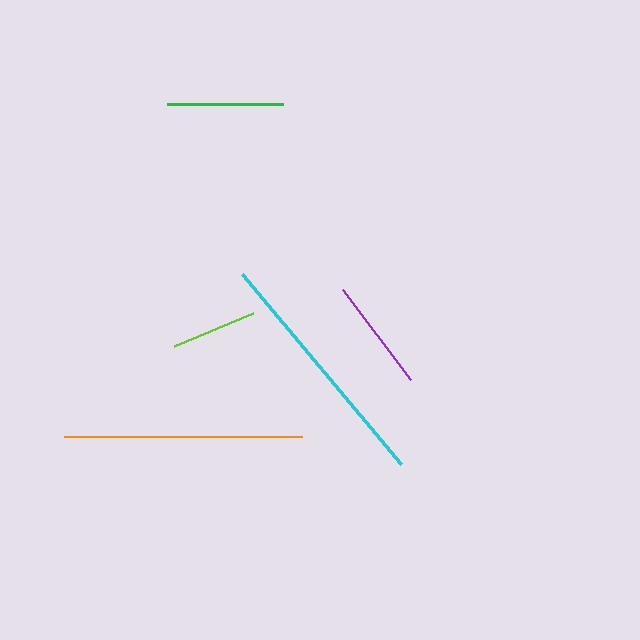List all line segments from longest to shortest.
From longest to shortest: cyan, orange, green, purple, lime.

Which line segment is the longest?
The cyan line is the longest at approximately 247 pixels.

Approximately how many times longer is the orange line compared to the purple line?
The orange line is approximately 2.1 times the length of the purple line.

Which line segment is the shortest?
The lime line is the shortest at approximately 85 pixels.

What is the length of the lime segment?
The lime segment is approximately 85 pixels long.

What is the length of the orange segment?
The orange segment is approximately 238 pixels long.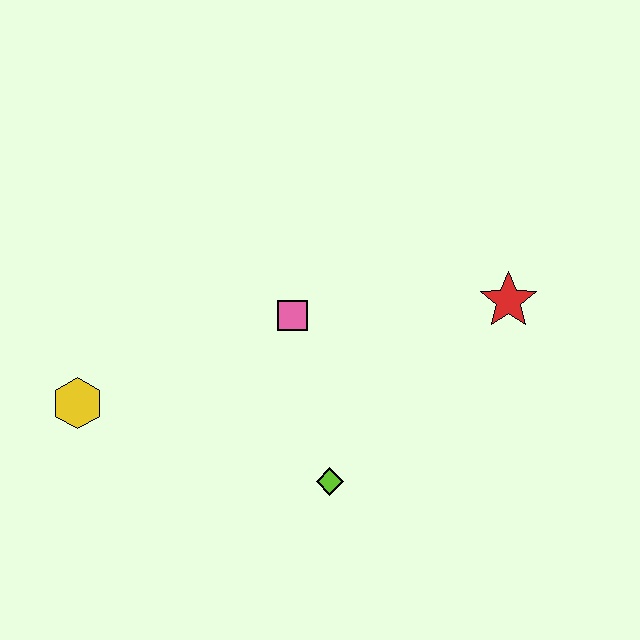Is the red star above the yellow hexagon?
Yes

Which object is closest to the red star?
The pink square is closest to the red star.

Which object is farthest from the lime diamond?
The yellow hexagon is farthest from the lime diamond.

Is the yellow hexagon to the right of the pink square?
No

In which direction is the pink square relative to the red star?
The pink square is to the left of the red star.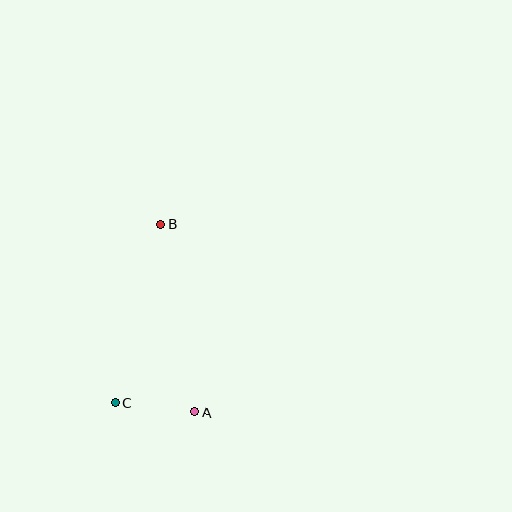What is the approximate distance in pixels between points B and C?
The distance between B and C is approximately 184 pixels.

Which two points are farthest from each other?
Points A and B are farthest from each other.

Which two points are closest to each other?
Points A and C are closest to each other.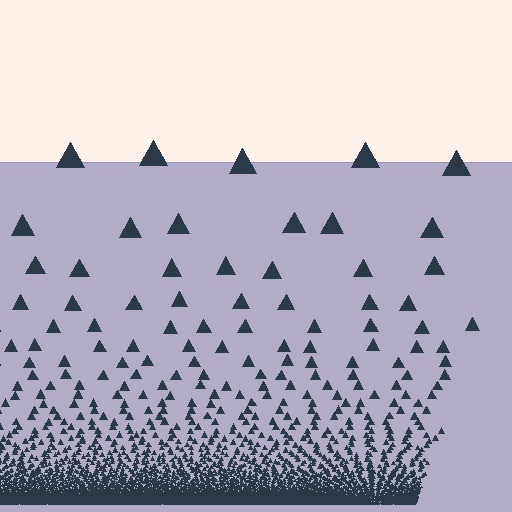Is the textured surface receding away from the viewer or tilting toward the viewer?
The surface appears to tilt toward the viewer. Texture elements get larger and sparser toward the top.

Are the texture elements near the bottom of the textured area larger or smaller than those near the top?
Smaller. The gradient is inverted — elements near the bottom are smaller and denser.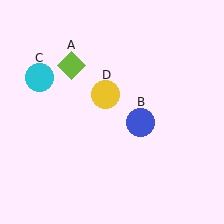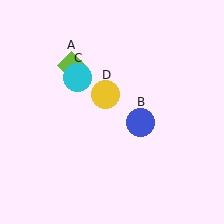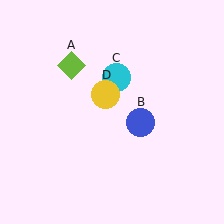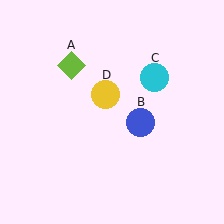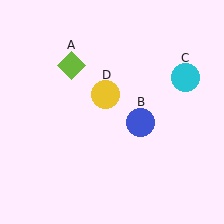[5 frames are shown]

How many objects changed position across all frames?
1 object changed position: cyan circle (object C).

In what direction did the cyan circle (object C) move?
The cyan circle (object C) moved right.